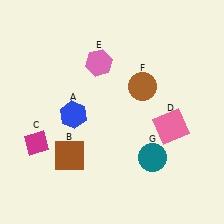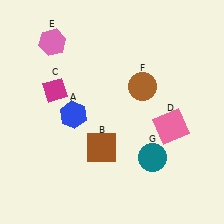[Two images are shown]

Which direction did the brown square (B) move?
The brown square (B) moved right.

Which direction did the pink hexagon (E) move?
The pink hexagon (E) moved left.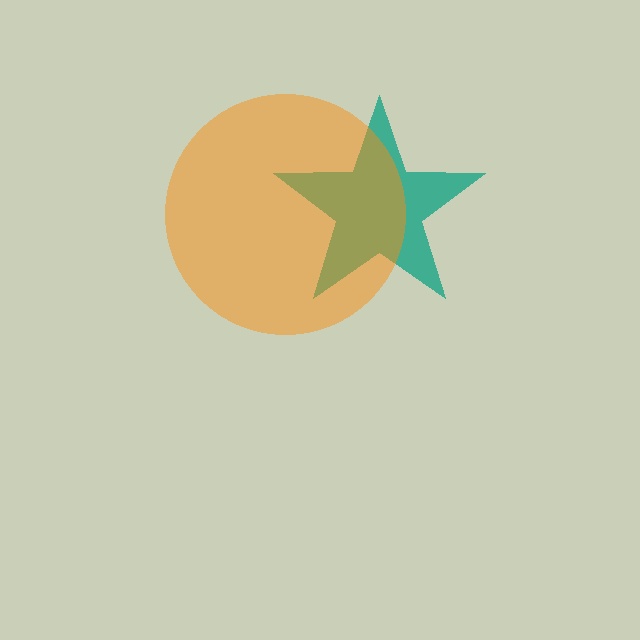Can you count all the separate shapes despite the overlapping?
Yes, there are 2 separate shapes.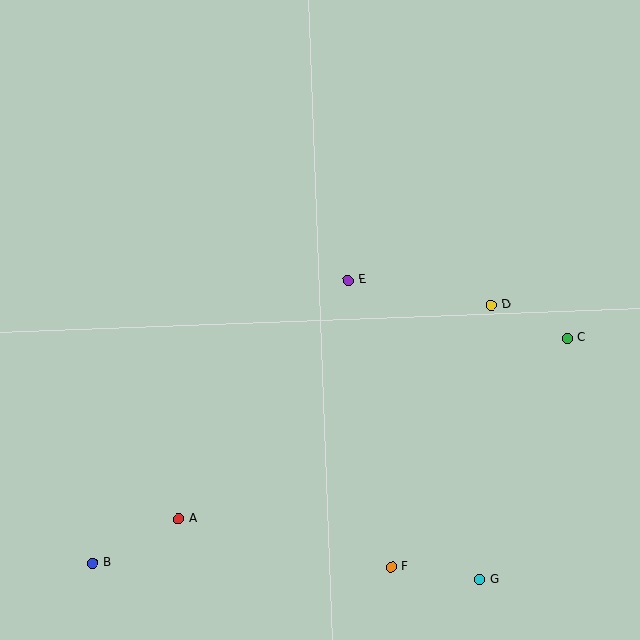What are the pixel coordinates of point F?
Point F is at (391, 567).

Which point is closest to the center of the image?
Point E at (348, 280) is closest to the center.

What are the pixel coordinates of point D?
Point D is at (491, 305).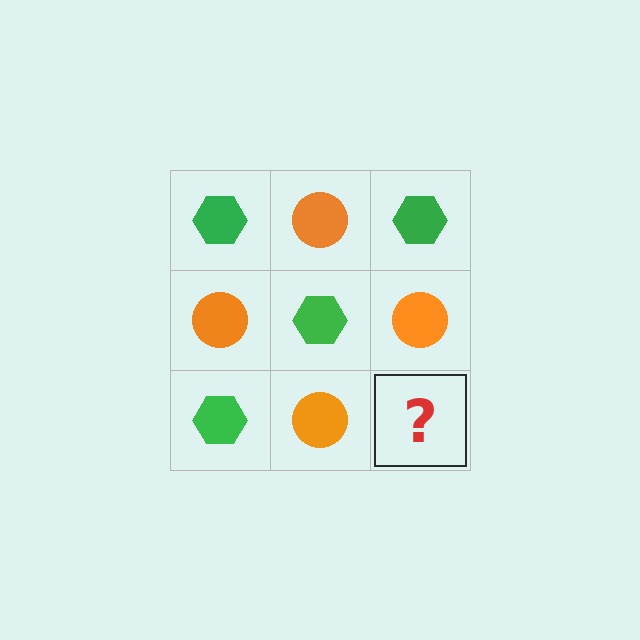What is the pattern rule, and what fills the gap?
The rule is that it alternates green hexagon and orange circle in a checkerboard pattern. The gap should be filled with a green hexagon.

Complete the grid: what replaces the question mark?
The question mark should be replaced with a green hexagon.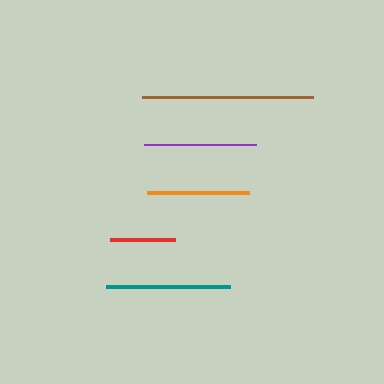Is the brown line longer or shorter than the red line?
The brown line is longer than the red line.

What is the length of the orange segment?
The orange segment is approximately 103 pixels long.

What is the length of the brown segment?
The brown segment is approximately 171 pixels long.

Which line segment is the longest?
The brown line is the longest at approximately 171 pixels.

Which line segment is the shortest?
The red line is the shortest at approximately 65 pixels.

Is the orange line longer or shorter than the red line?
The orange line is longer than the red line.